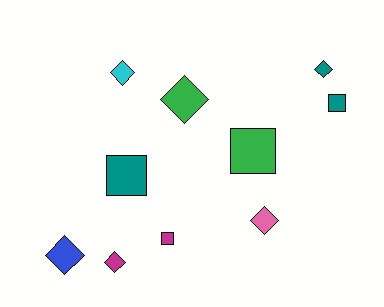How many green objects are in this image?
There are 2 green objects.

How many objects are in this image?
There are 10 objects.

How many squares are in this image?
There are 4 squares.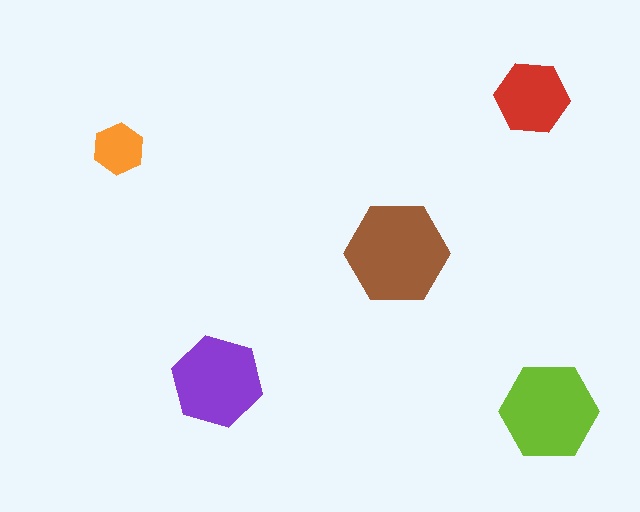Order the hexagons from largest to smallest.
the brown one, the lime one, the purple one, the red one, the orange one.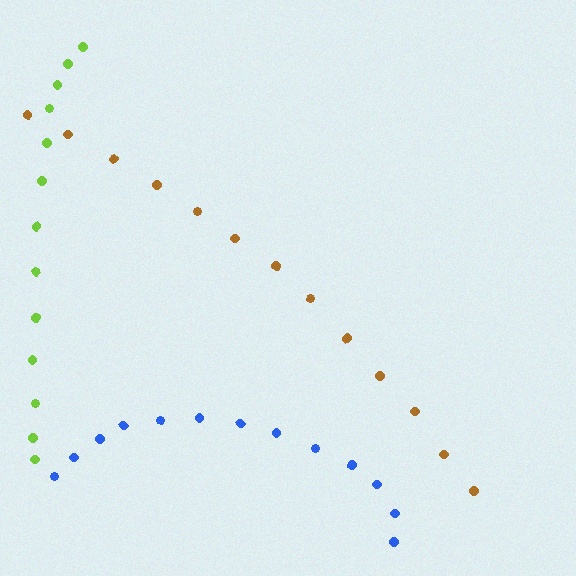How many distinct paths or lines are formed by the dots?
There are 3 distinct paths.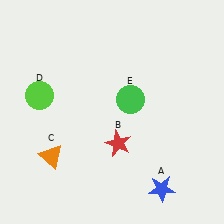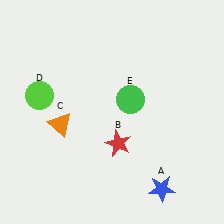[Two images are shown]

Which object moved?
The orange triangle (C) moved up.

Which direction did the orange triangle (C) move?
The orange triangle (C) moved up.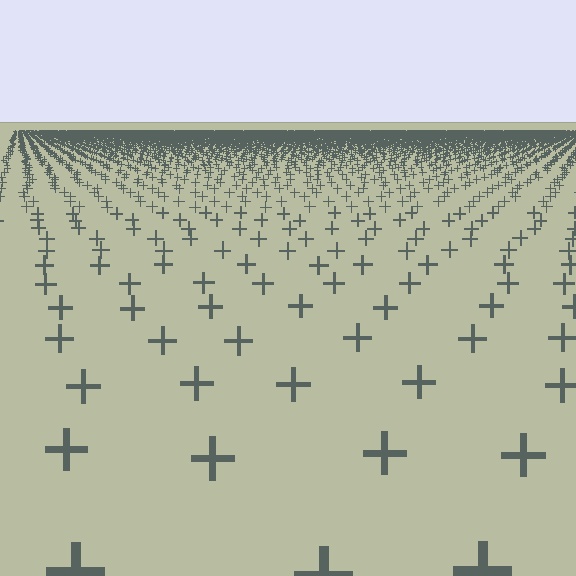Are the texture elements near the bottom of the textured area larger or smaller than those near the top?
Larger. Near the bottom, elements are closer to the viewer and appear at a bigger on-screen size.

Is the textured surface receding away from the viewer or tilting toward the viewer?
The surface is receding away from the viewer. Texture elements get smaller and denser toward the top.